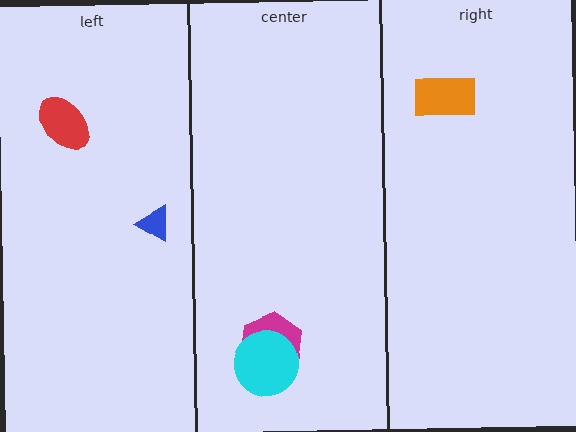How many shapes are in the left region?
2.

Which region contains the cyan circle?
The center region.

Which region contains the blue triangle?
The left region.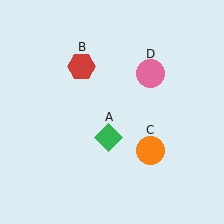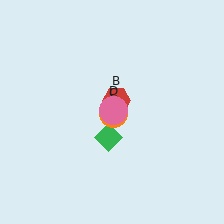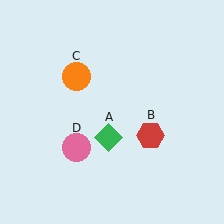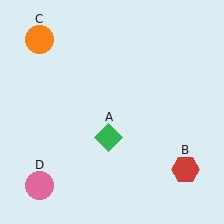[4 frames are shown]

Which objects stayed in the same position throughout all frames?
Green diamond (object A) remained stationary.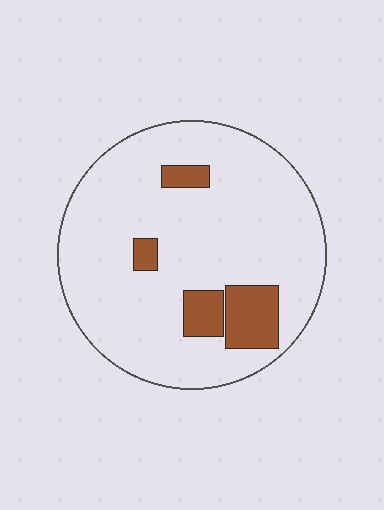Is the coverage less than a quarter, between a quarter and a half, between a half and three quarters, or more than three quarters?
Less than a quarter.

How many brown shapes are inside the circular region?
4.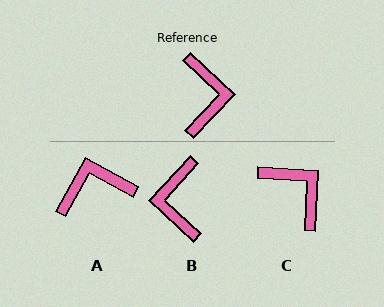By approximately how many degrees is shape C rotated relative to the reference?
Approximately 41 degrees counter-clockwise.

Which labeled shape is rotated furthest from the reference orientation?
B, about 179 degrees away.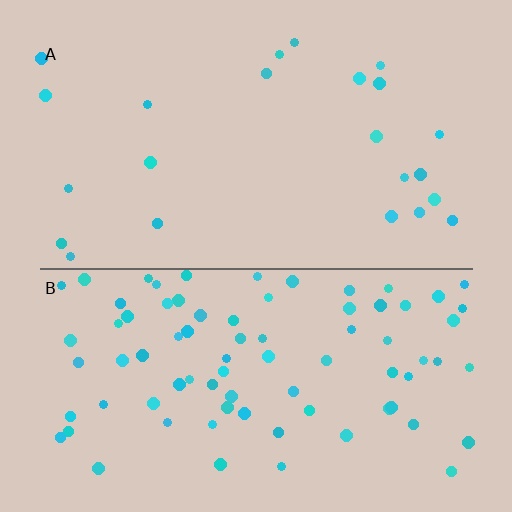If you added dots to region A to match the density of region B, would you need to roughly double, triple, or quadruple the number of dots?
Approximately triple.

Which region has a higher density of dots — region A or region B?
B (the bottom).